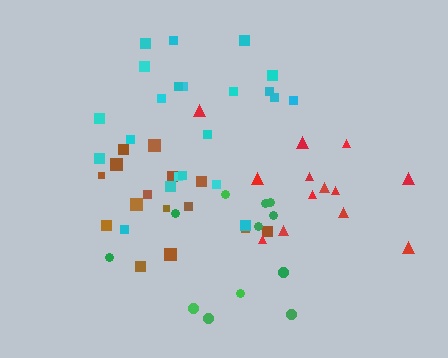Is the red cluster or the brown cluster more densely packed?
Brown.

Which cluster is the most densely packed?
Brown.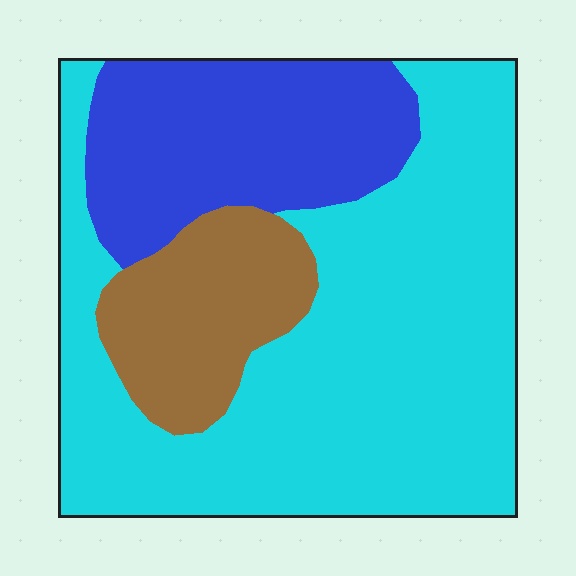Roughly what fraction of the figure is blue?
Blue covers around 25% of the figure.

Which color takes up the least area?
Brown, at roughly 15%.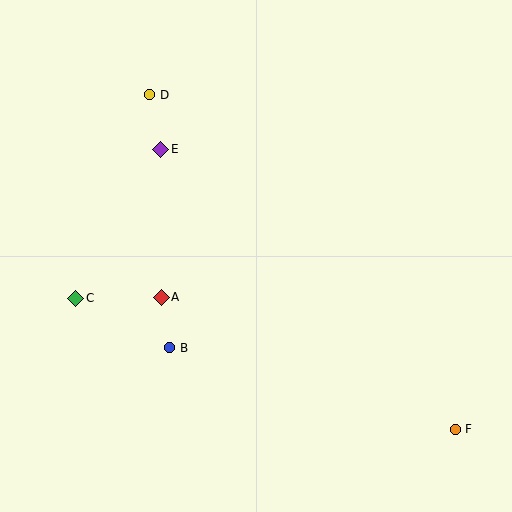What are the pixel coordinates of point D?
Point D is at (150, 95).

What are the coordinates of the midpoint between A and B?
The midpoint between A and B is at (165, 323).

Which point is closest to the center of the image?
Point A at (161, 297) is closest to the center.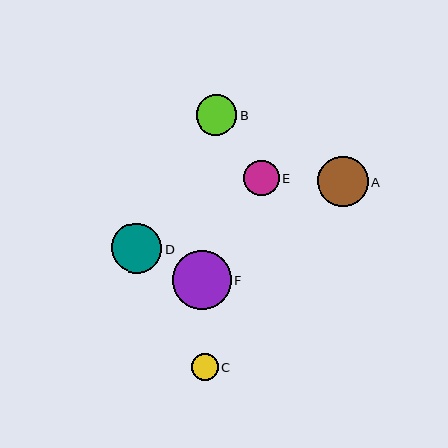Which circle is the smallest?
Circle C is the smallest with a size of approximately 27 pixels.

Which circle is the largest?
Circle F is the largest with a size of approximately 59 pixels.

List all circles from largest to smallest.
From largest to smallest: F, A, D, B, E, C.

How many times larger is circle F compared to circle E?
Circle F is approximately 1.7 times the size of circle E.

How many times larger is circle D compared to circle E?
Circle D is approximately 1.4 times the size of circle E.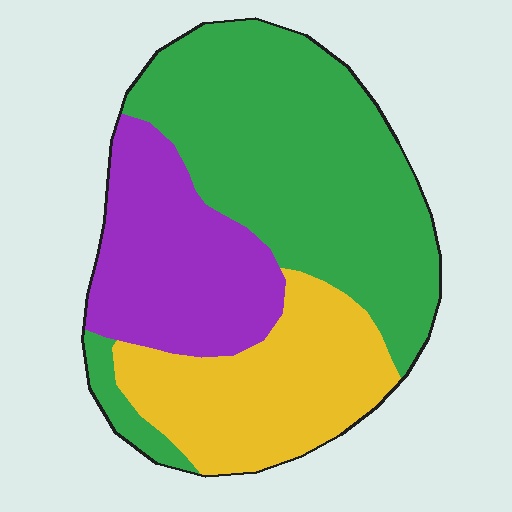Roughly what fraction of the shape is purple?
Purple covers 25% of the shape.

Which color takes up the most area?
Green, at roughly 50%.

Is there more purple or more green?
Green.